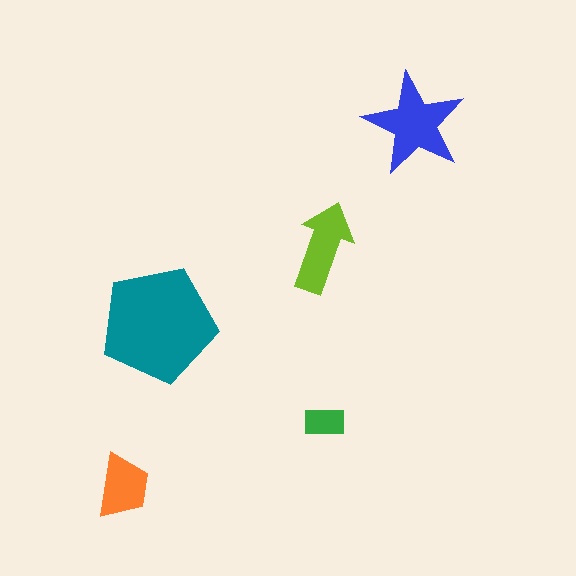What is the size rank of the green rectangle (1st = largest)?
5th.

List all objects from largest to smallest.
The teal pentagon, the blue star, the lime arrow, the orange trapezoid, the green rectangle.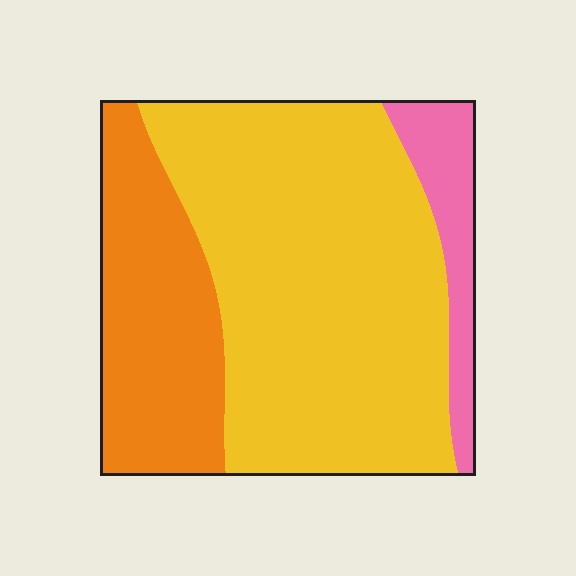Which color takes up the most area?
Yellow, at roughly 65%.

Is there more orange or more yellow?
Yellow.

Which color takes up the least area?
Pink, at roughly 10%.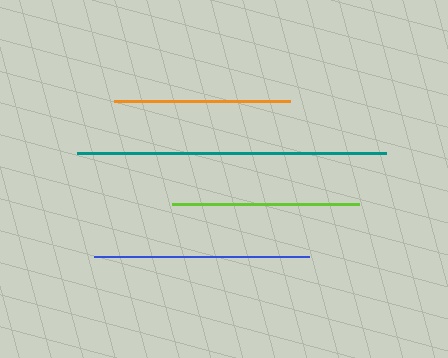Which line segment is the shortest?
The orange line is the shortest at approximately 176 pixels.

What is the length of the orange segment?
The orange segment is approximately 176 pixels long.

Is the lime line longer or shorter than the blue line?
The blue line is longer than the lime line.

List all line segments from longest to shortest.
From longest to shortest: teal, blue, lime, orange.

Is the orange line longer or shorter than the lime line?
The lime line is longer than the orange line.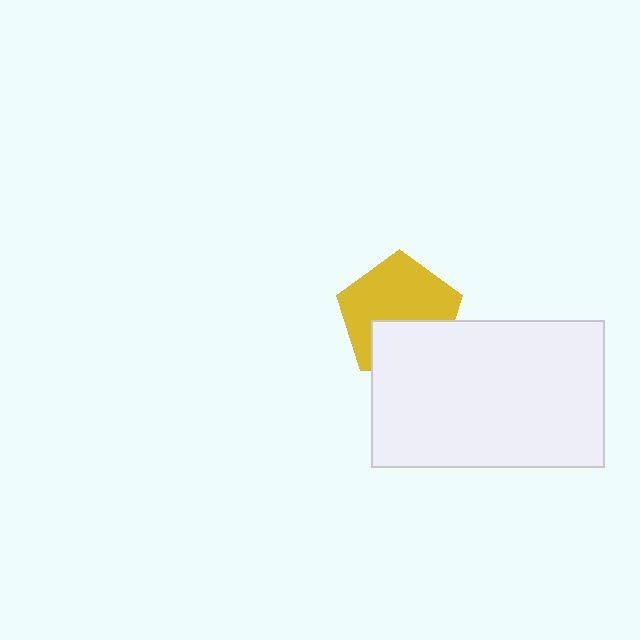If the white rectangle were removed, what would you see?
You would see the complete yellow pentagon.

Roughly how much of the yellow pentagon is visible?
About half of it is visible (roughly 63%).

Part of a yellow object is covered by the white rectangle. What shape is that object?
It is a pentagon.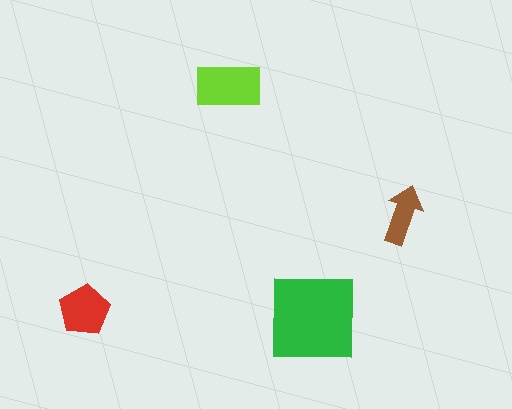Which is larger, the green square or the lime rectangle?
The green square.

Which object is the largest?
The green square.